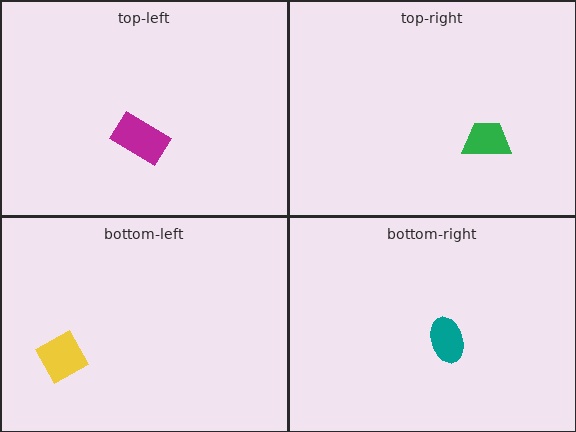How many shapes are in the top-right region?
1.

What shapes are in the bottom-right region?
The teal ellipse.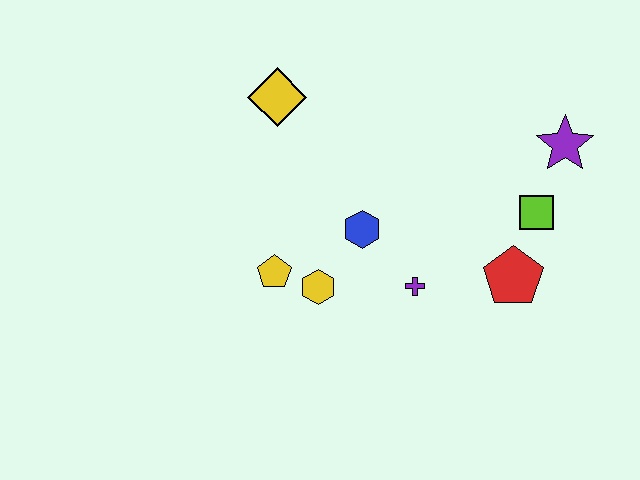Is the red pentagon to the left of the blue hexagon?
No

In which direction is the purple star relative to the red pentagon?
The purple star is above the red pentagon.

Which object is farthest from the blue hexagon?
The purple star is farthest from the blue hexagon.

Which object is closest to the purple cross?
The blue hexagon is closest to the purple cross.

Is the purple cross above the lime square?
No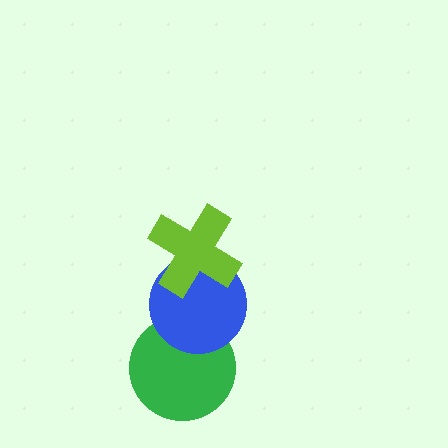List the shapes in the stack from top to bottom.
From top to bottom: the lime cross, the blue circle, the green circle.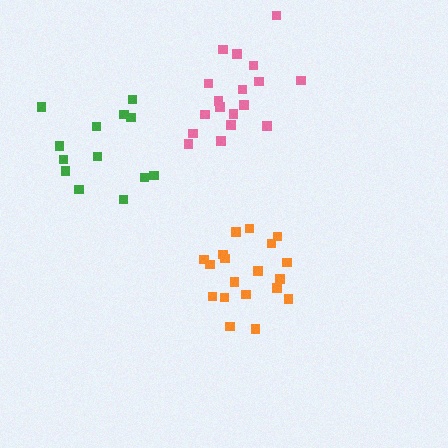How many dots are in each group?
Group 1: 13 dots, Group 2: 19 dots, Group 3: 18 dots (50 total).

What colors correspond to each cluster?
The clusters are colored: green, orange, pink.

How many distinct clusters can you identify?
There are 3 distinct clusters.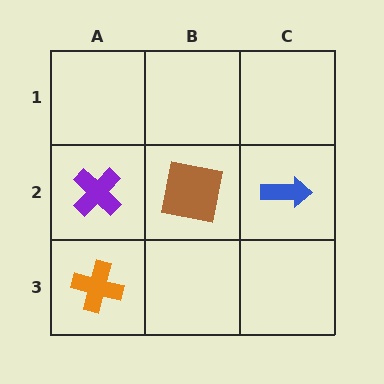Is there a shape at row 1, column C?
No, that cell is empty.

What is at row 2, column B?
A brown square.